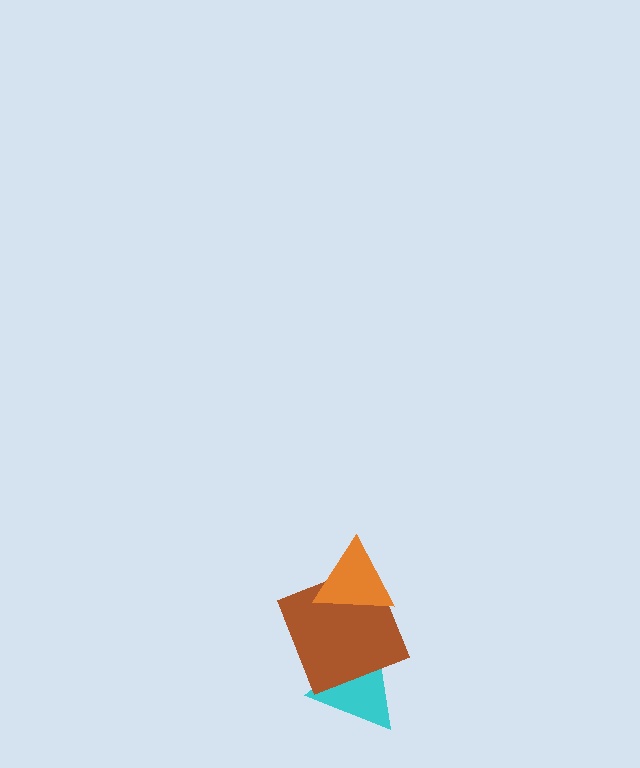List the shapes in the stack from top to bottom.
From top to bottom: the orange triangle, the brown square, the cyan triangle.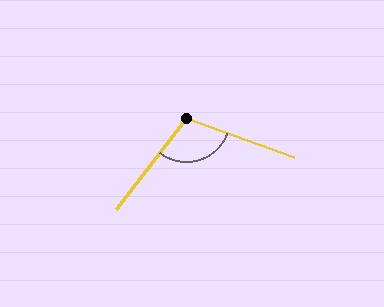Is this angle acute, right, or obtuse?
It is obtuse.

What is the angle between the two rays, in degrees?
Approximately 107 degrees.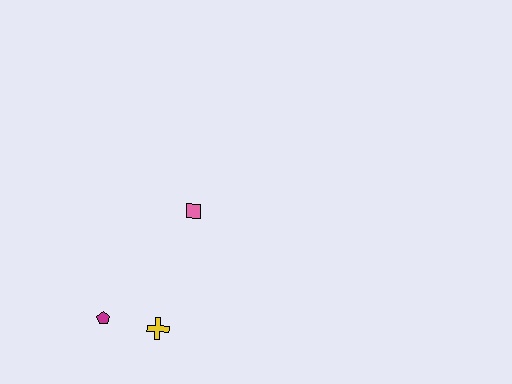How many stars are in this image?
There are no stars.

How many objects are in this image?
There are 3 objects.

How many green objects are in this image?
There are no green objects.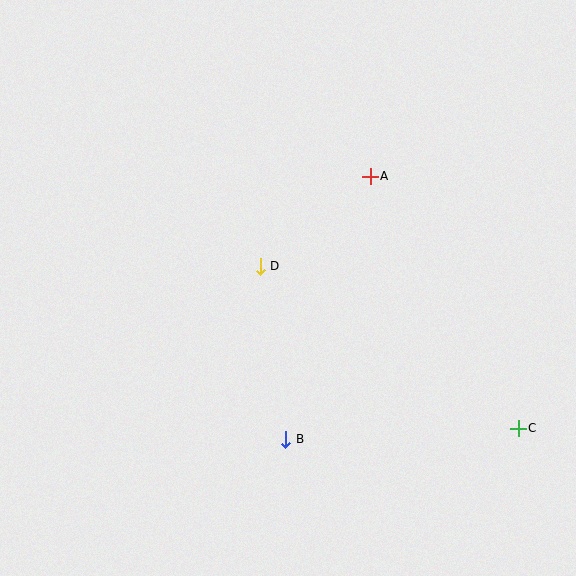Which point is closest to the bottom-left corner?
Point B is closest to the bottom-left corner.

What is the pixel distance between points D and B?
The distance between D and B is 175 pixels.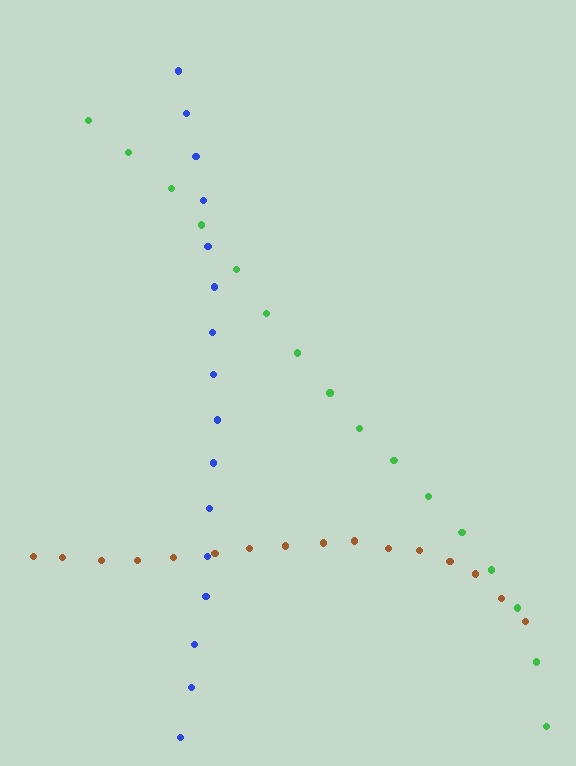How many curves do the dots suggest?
There are 3 distinct paths.